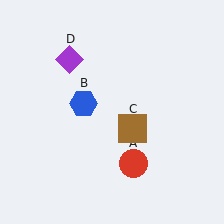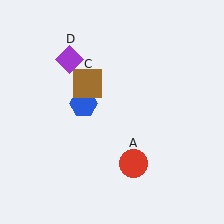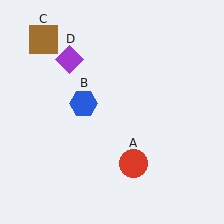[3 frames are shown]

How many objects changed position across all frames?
1 object changed position: brown square (object C).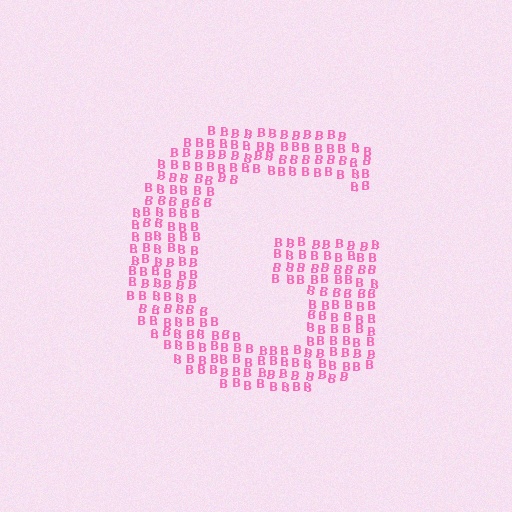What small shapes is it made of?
It is made of small letter B's.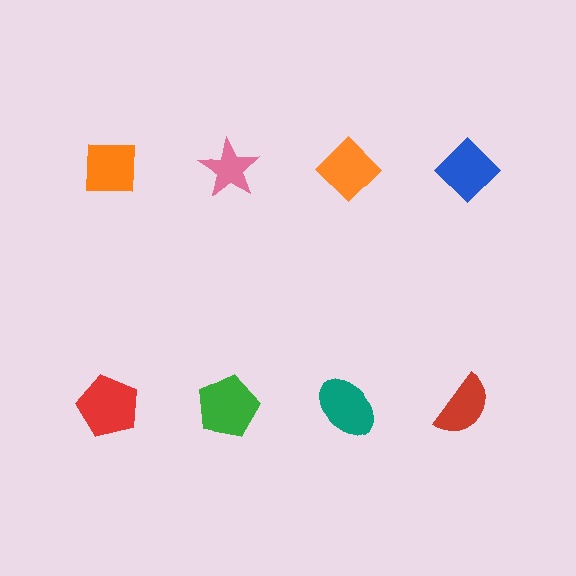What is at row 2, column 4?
A red semicircle.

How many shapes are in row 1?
4 shapes.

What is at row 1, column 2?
A pink star.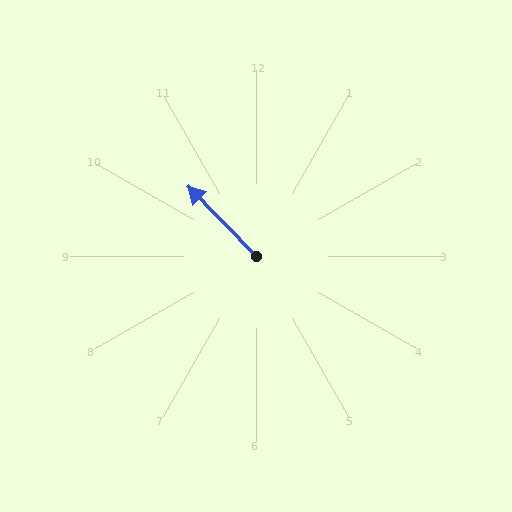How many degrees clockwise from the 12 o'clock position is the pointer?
Approximately 316 degrees.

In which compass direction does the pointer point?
Northwest.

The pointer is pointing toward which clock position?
Roughly 11 o'clock.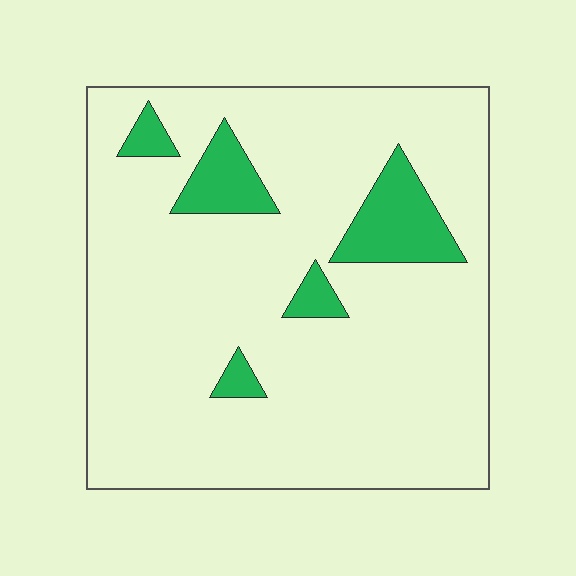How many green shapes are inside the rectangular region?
5.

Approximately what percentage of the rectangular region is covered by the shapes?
Approximately 10%.